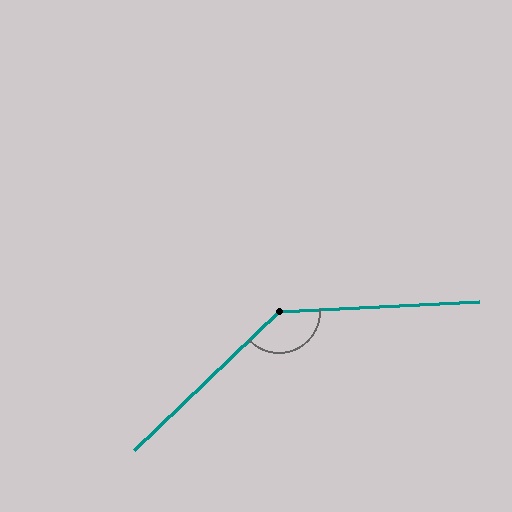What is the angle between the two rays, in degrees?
Approximately 139 degrees.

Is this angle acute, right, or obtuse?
It is obtuse.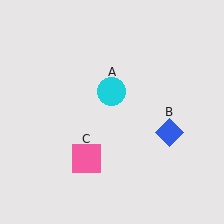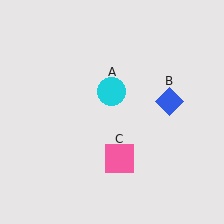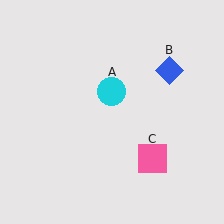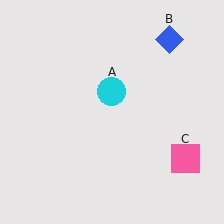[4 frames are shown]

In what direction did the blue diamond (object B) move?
The blue diamond (object B) moved up.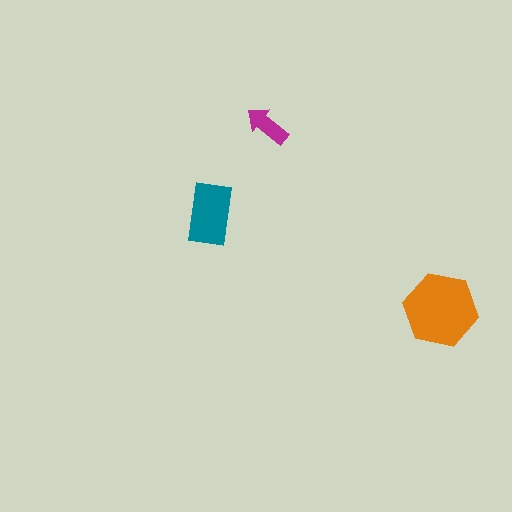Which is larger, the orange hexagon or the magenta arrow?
The orange hexagon.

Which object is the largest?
The orange hexagon.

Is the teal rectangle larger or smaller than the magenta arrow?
Larger.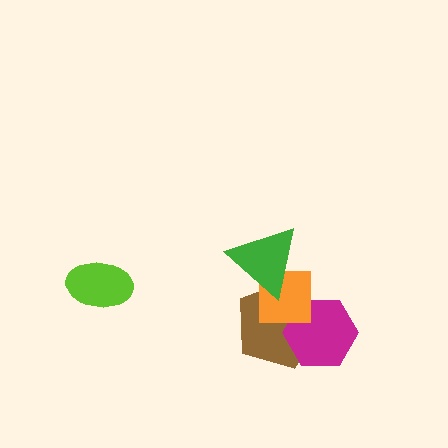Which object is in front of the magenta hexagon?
The orange square is in front of the magenta hexagon.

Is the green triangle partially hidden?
No, no other shape covers it.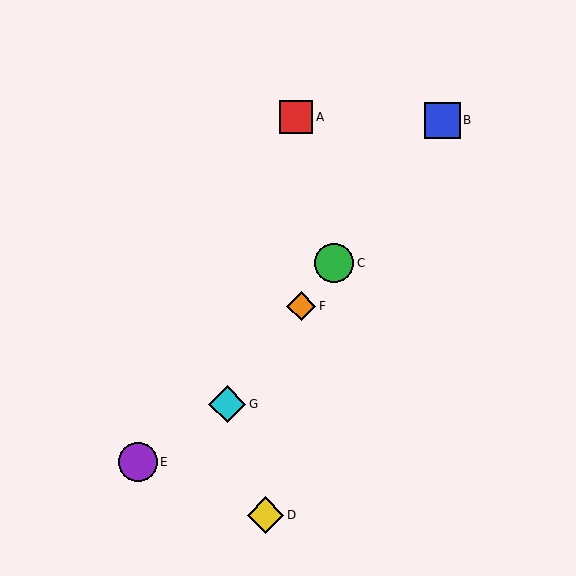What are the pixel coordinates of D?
Object D is at (265, 515).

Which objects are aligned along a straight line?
Objects B, C, F, G are aligned along a straight line.